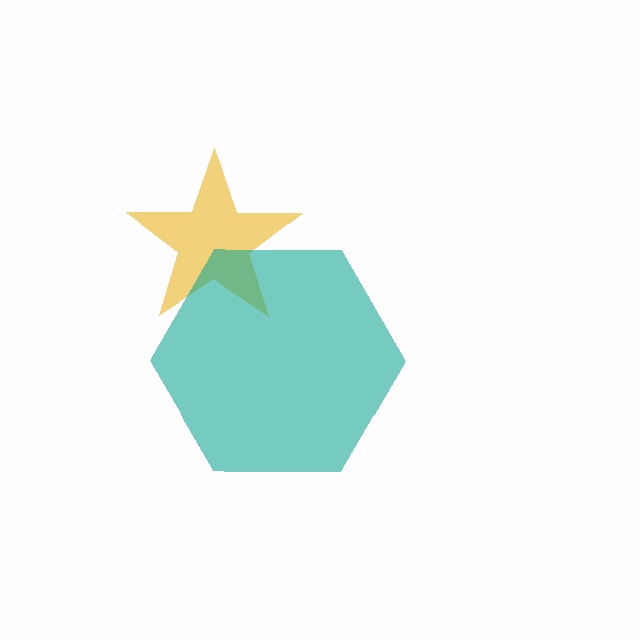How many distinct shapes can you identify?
There are 2 distinct shapes: a yellow star, a teal hexagon.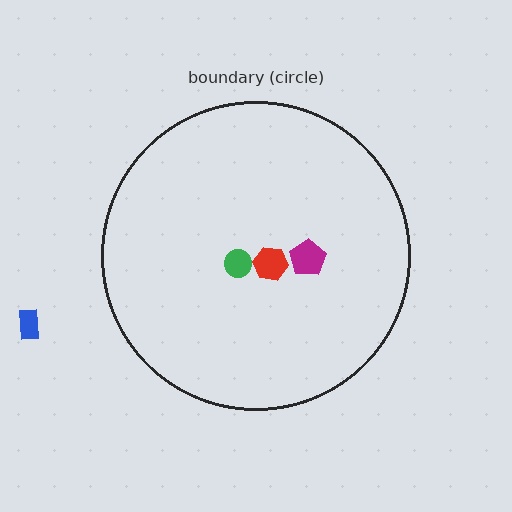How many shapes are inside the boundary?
3 inside, 1 outside.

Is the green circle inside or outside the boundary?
Inside.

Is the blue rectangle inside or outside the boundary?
Outside.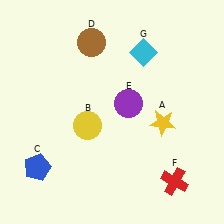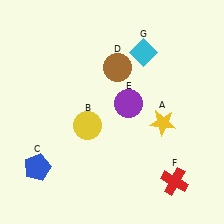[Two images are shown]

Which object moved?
The brown circle (D) moved right.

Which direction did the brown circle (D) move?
The brown circle (D) moved right.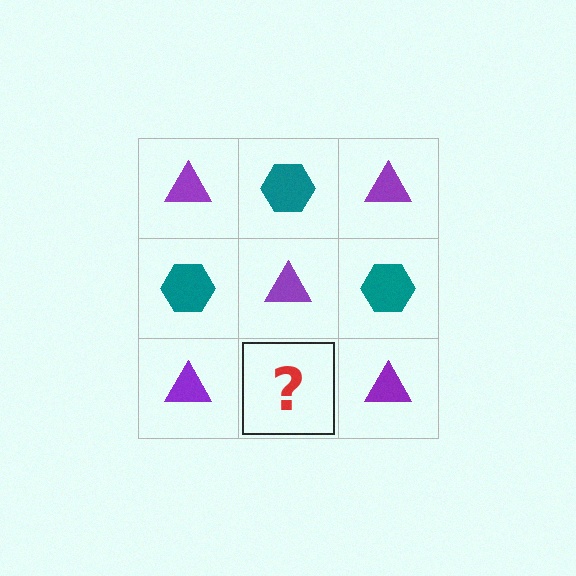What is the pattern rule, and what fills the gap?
The rule is that it alternates purple triangle and teal hexagon in a checkerboard pattern. The gap should be filled with a teal hexagon.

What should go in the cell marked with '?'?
The missing cell should contain a teal hexagon.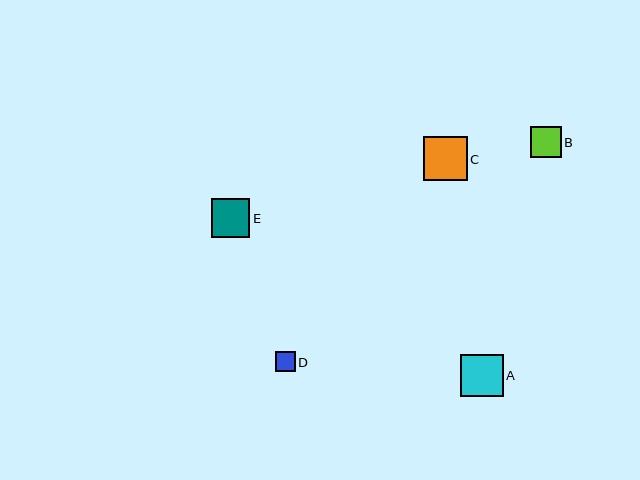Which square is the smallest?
Square D is the smallest with a size of approximately 20 pixels.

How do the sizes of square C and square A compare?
Square C and square A are approximately the same size.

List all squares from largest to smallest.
From largest to smallest: C, A, E, B, D.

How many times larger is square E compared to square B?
Square E is approximately 1.3 times the size of square B.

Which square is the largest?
Square C is the largest with a size of approximately 44 pixels.